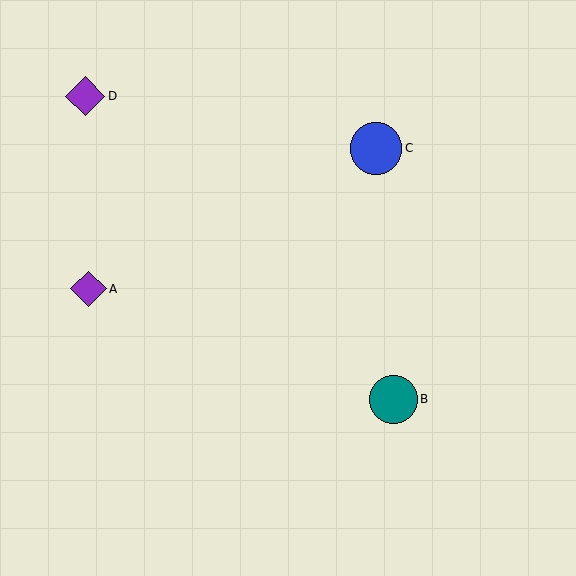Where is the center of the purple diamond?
The center of the purple diamond is at (89, 289).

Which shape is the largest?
The blue circle (labeled C) is the largest.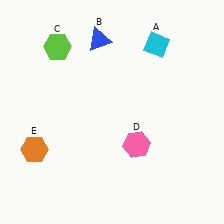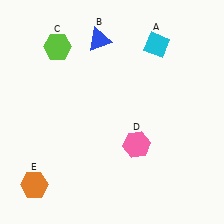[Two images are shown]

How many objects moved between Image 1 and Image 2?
1 object moved between the two images.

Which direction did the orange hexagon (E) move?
The orange hexagon (E) moved down.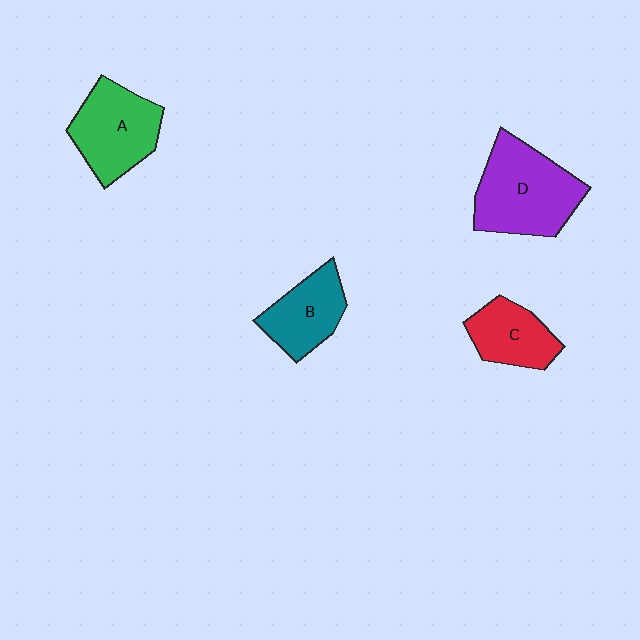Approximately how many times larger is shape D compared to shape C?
Approximately 1.7 times.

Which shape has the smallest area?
Shape C (red).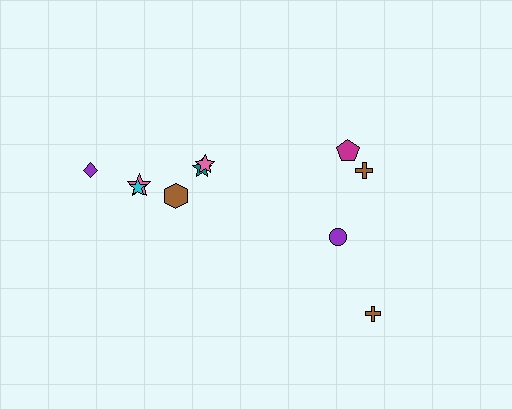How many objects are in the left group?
There are 6 objects.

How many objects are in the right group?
There are 4 objects.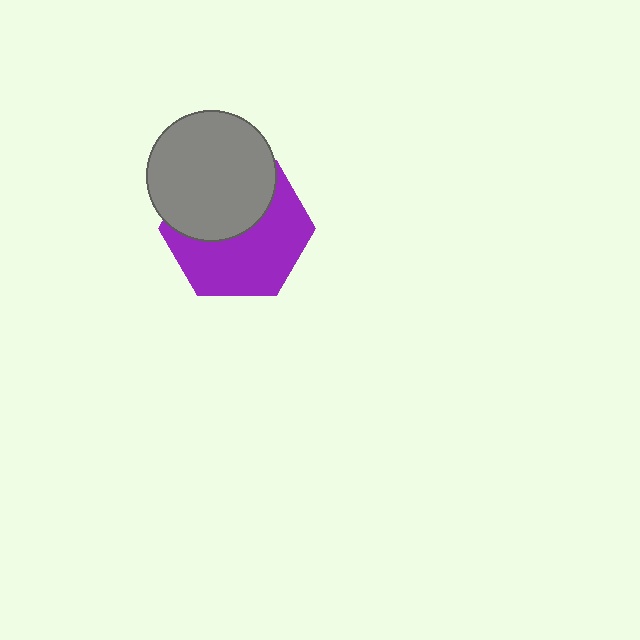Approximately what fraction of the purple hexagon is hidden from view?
Roughly 44% of the purple hexagon is hidden behind the gray circle.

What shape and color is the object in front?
The object in front is a gray circle.